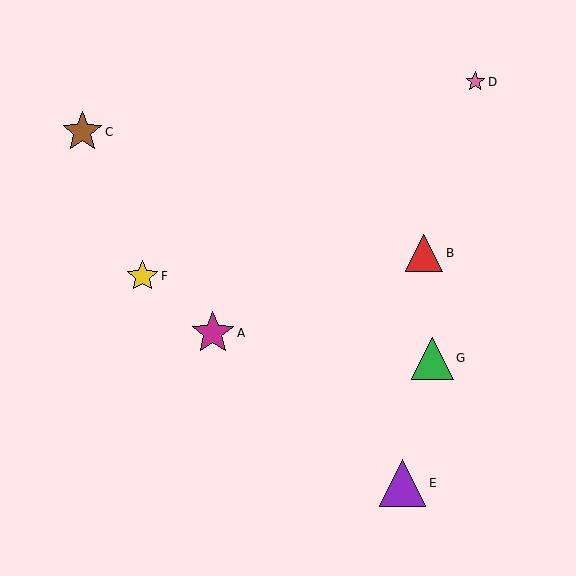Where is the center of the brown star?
The center of the brown star is at (82, 132).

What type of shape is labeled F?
Shape F is a yellow star.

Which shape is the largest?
The purple triangle (labeled E) is the largest.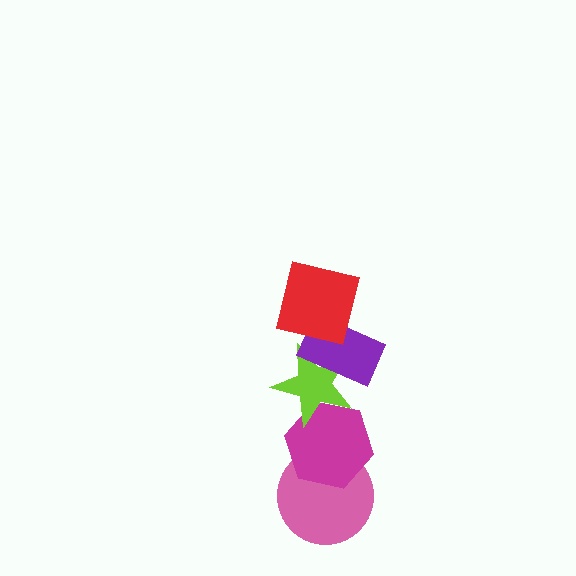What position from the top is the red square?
The red square is 1st from the top.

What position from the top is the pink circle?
The pink circle is 5th from the top.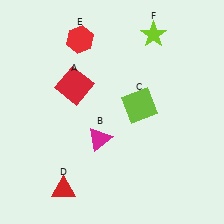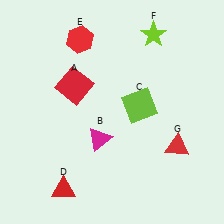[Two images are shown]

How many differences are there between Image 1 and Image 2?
There is 1 difference between the two images.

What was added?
A red triangle (G) was added in Image 2.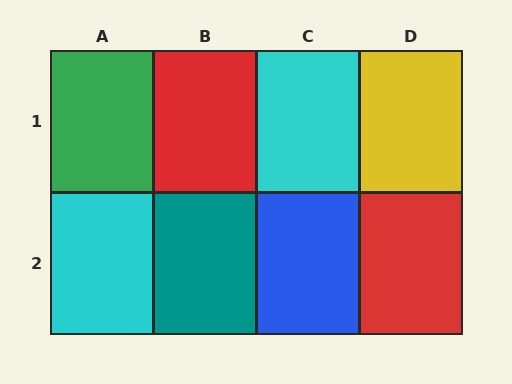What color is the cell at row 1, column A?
Green.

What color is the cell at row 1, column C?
Cyan.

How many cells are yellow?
1 cell is yellow.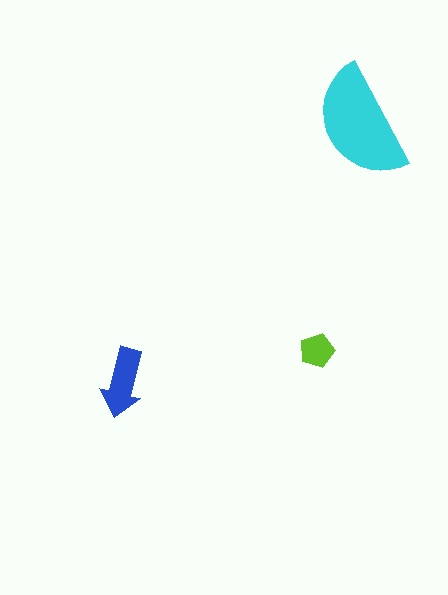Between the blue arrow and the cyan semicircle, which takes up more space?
The cyan semicircle.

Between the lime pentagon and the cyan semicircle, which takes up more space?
The cyan semicircle.